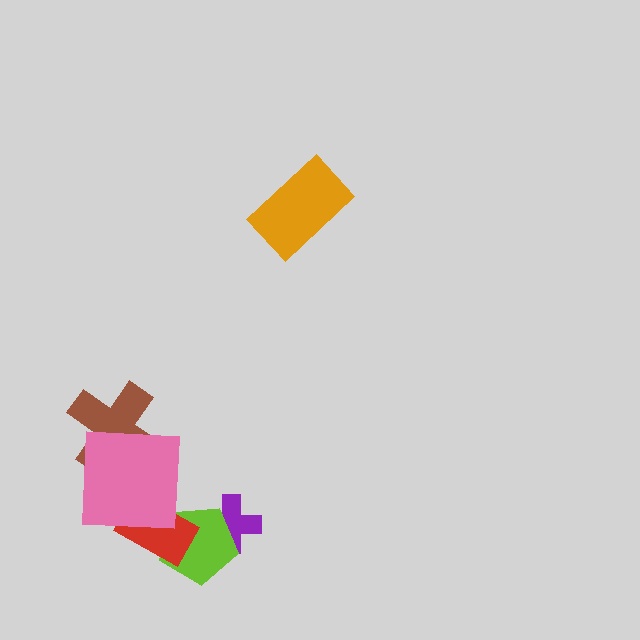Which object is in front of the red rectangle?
The pink square is in front of the red rectangle.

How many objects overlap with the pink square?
2 objects overlap with the pink square.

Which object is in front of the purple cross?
The lime pentagon is in front of the purple cross.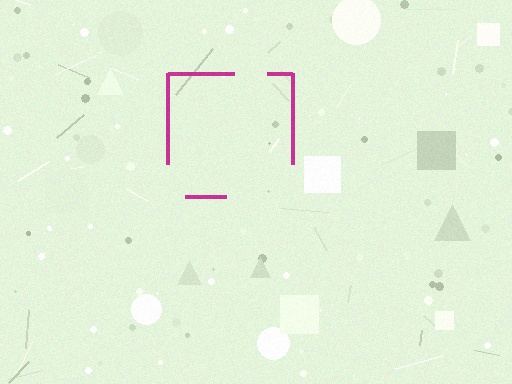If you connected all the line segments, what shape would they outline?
They would outline a square.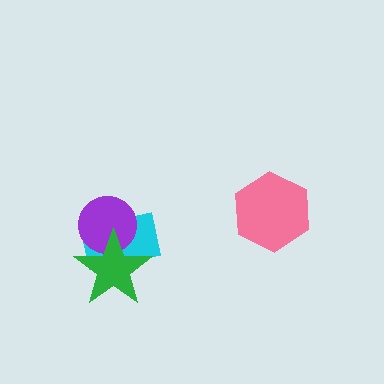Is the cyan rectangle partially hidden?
Yes, it is partially covered by another shape.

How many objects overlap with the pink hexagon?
0 objects overlap with the pink hexagon.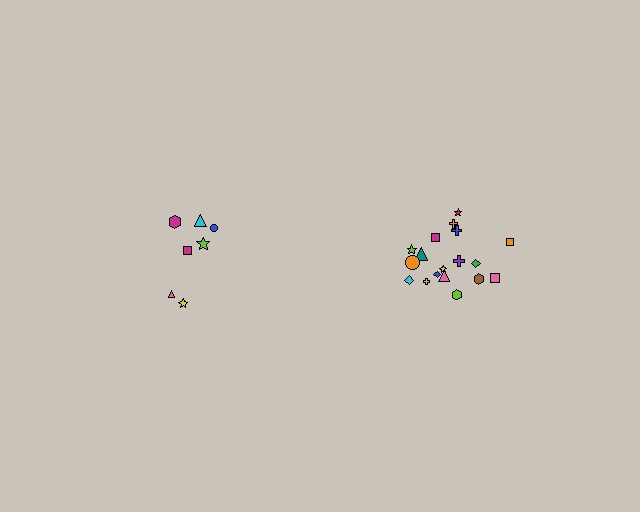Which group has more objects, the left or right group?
The right group.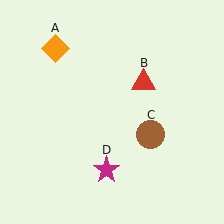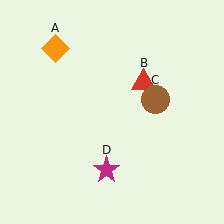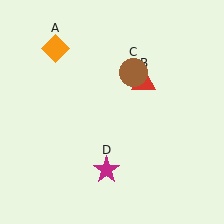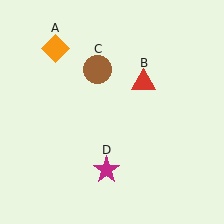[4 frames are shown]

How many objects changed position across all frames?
1 object changed position: brown circle (object C).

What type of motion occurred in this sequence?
The brown circle (object C) rotated counterclockwise around the center of the scene.